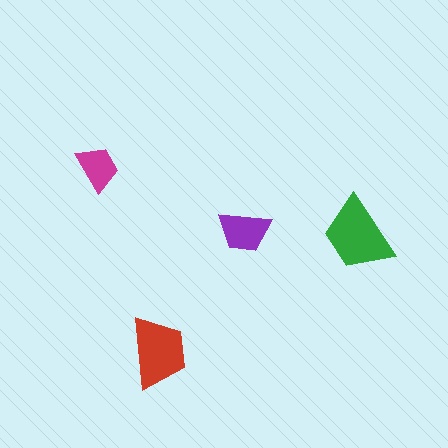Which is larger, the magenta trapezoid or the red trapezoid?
The red one.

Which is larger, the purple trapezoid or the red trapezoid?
The red one.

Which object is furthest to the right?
The green trapezoid is rightmost.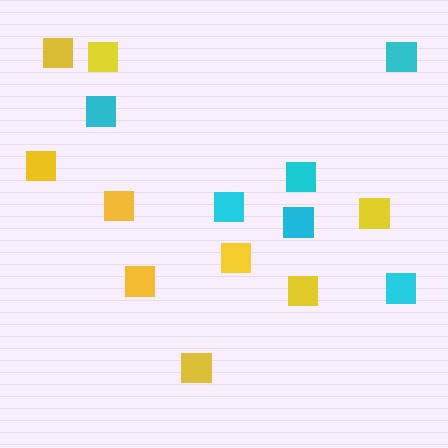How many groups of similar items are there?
There are 2 groups: one group of cyan squares (6) and one group of yellow squares (9).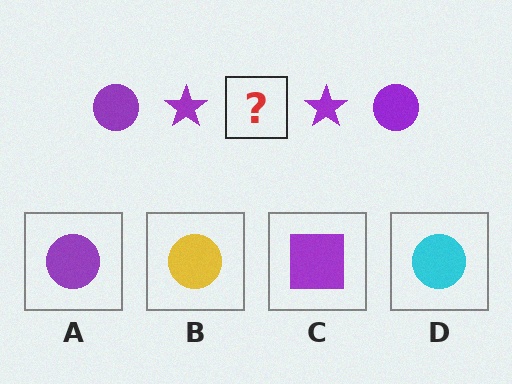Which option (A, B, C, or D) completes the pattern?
A.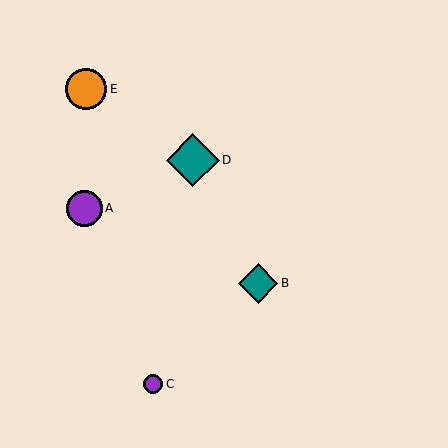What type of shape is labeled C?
Shape C is a purple circle.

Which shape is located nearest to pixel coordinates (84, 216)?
The purple circle (labeled A) at (84, 208) is nearest to that location.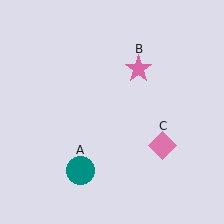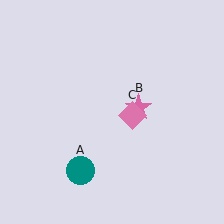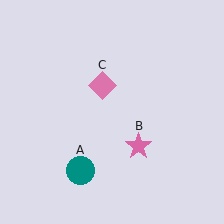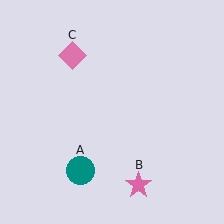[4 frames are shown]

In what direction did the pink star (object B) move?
The pink star (object B) moved down.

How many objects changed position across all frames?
2 objects changed position: pink star (object B), pink diamond (object C).